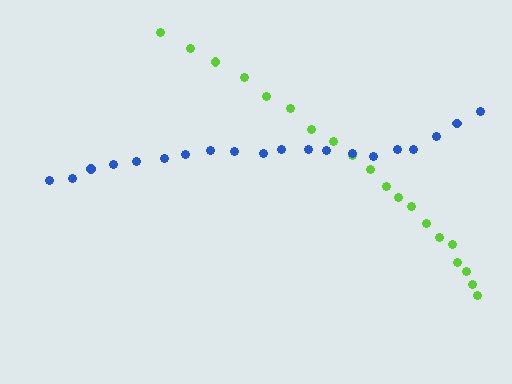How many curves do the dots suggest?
There are 2 distinct paths.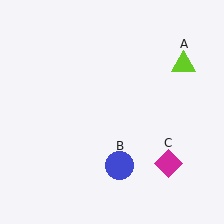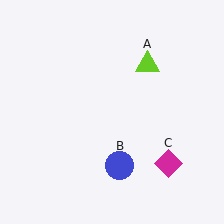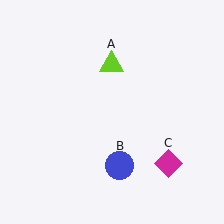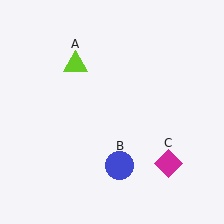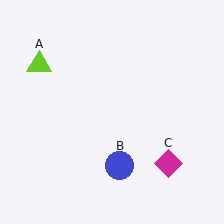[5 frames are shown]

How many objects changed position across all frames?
1 object changed position: lime triangle (object A).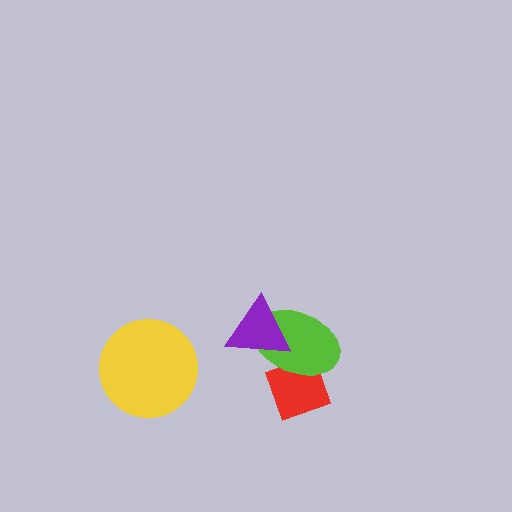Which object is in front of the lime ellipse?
The purple triangle is in front of the lime ellipse.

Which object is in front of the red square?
The lime ellipse is in front of the red square.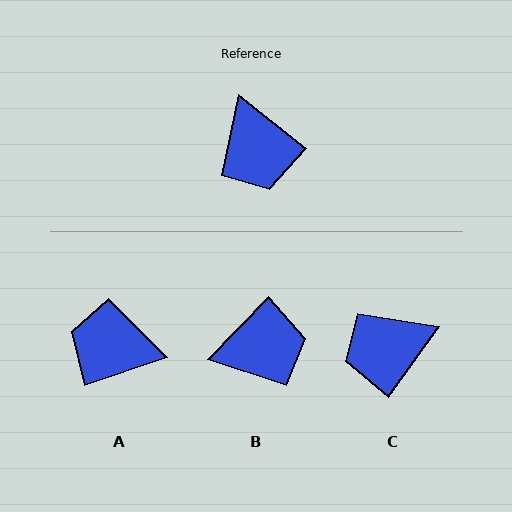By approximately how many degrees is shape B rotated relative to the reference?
Approximately 84 degrees counter-clockwise.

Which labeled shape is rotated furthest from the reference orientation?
A, about 123 degrees away.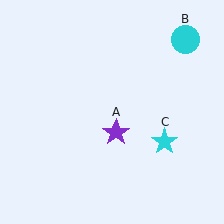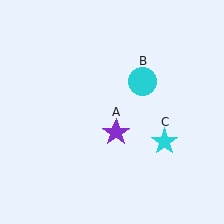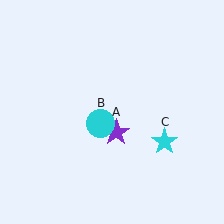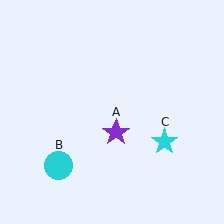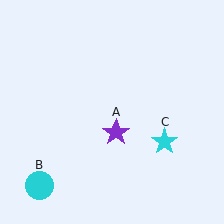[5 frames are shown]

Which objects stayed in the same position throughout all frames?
Purple star (object A) and cyan star (object C) remained stationary.